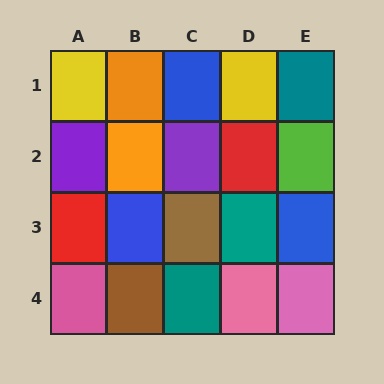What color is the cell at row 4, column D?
Pink.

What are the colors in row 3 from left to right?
Red, blue, brown, teal, blue.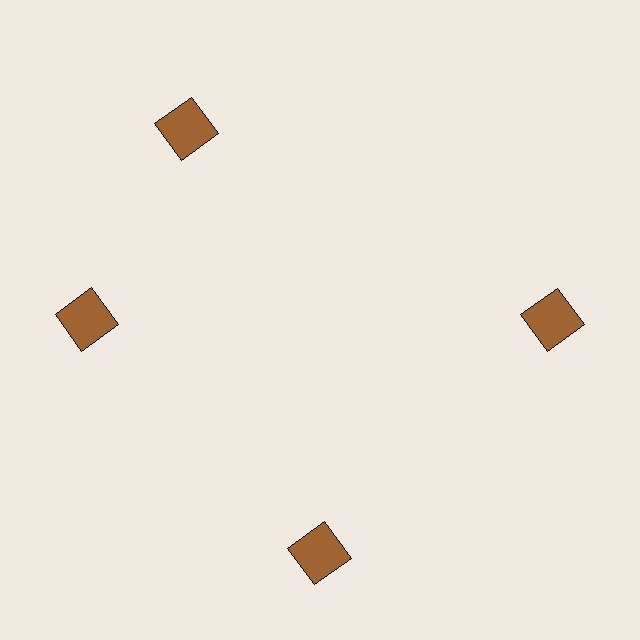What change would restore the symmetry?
The symmetry would be restored by rotating it back into even spacing with its neighbors so that all 4 squares sit at equal angles and equal distance from the center.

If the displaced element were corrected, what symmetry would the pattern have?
It would have 4-fold rotational symmetry — the pattern would map onto itself every 90 degrees.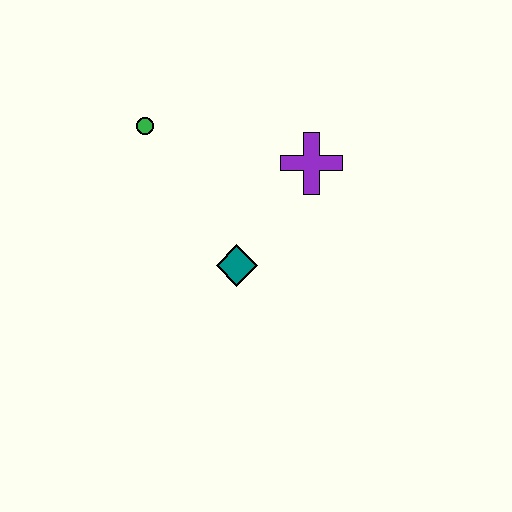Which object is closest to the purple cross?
The teal diamond is closest to the purple cross.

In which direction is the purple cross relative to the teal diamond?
The purple cross is above the teal diamond.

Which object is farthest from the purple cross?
The green circle is farthest from the purple cross.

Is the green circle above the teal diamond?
Yes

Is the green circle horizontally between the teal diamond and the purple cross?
No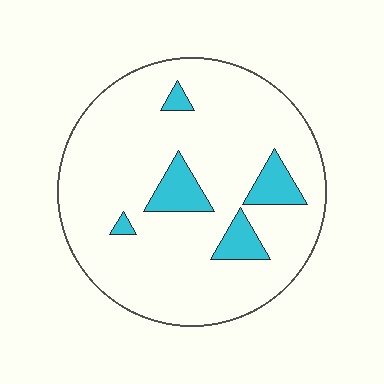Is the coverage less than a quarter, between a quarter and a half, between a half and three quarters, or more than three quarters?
Less than a quarter.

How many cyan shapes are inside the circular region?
5.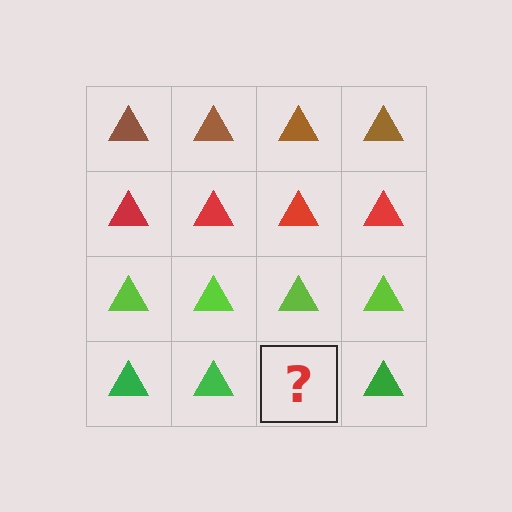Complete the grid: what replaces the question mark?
The question mark should be replaced with a green triangle.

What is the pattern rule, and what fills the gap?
The rule is that each row has a consistent color. The gap should be filled with a green triangle.